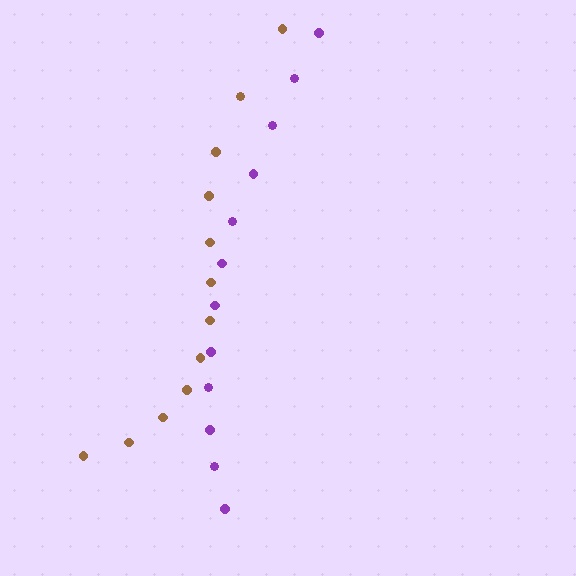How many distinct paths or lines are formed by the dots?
There are 2 distinct paths.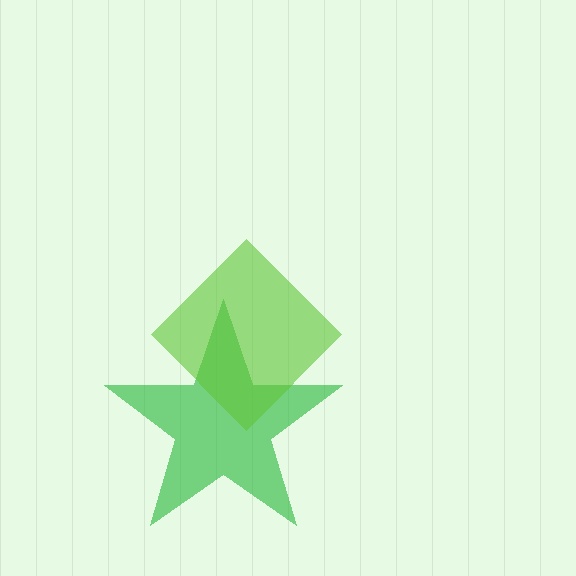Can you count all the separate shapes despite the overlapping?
Yes, there are 2 separate shapes.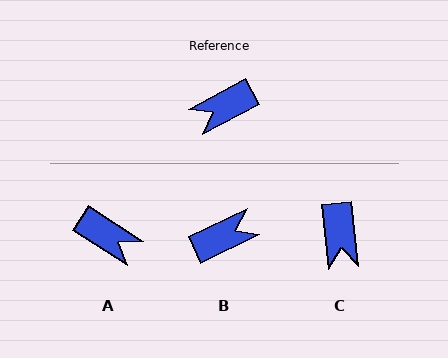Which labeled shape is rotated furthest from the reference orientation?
B, about 178 degrees away.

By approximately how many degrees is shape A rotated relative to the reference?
Approximately 119 degrees counter-clockwise.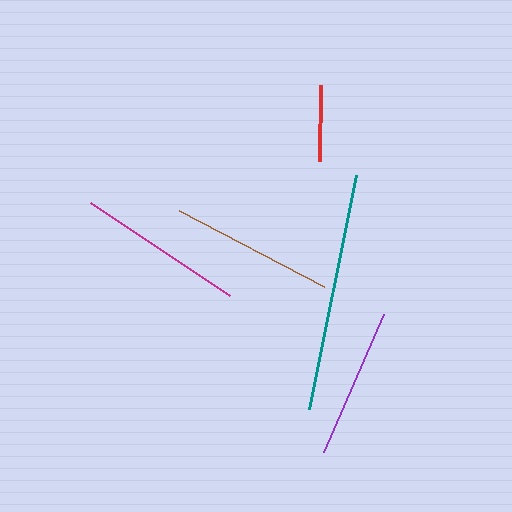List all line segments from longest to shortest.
From longest to shortest: teal, magenta, brown, purple, red.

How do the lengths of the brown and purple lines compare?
The brown and purple lines are approximately the same length.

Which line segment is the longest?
The teal line is the longest at approximately 238 pixels.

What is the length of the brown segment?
The brown segment is approximately 163 pixels long.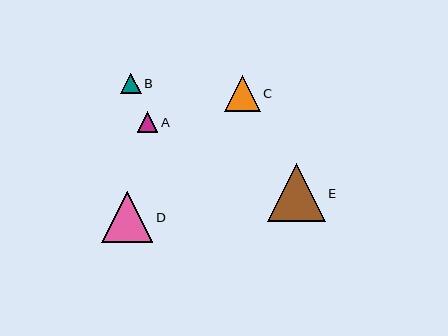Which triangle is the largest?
Triangle E is the largest with a size of approximately 58 pixels.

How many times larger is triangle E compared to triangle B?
Triangle E is approximately 2.8 times the size of triangle B.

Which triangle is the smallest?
Triangle B is the smallest with a size of approximately 21 pixels.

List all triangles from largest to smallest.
From largest to smallest: E, D, C, A, B.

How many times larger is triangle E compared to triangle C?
Triangle E is approximately 1.6 times the size of triangle C.